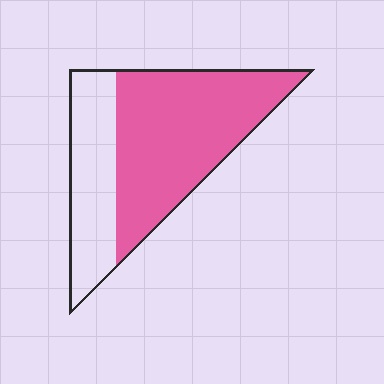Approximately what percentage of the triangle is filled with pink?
Approximately 65%.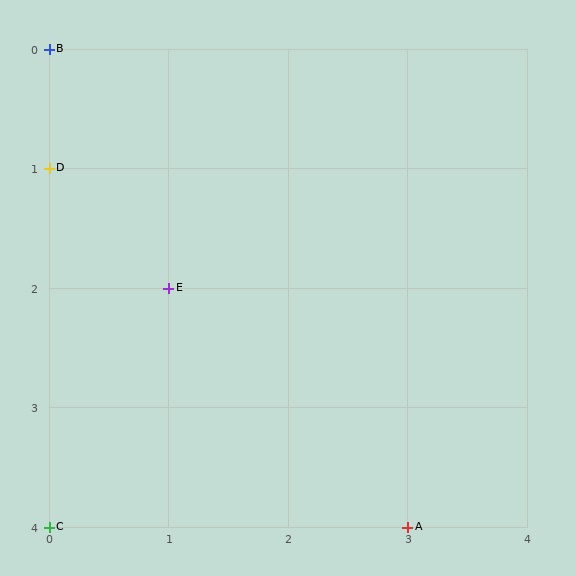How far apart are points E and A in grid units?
Points E and A are 2 columns and 2 rows apart (about 2.8 grid units diagonally).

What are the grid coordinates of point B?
Point B is at grid coordinates (0, 0).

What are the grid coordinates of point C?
Point C is at grid coordinates (0, 4).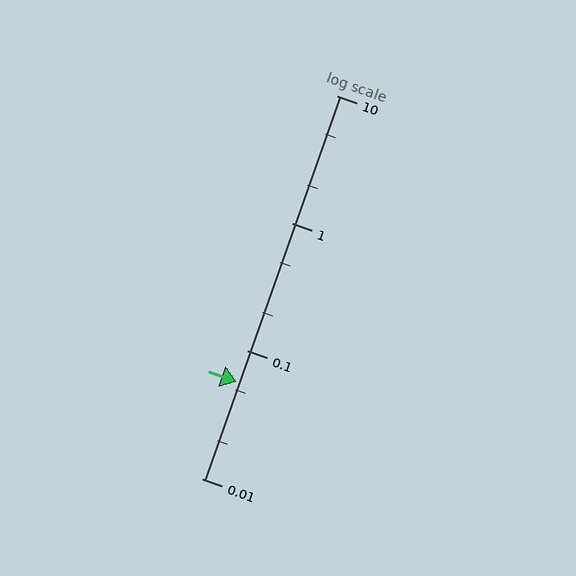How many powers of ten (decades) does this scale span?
The scale spans 3 decades, from 0.01 to 10.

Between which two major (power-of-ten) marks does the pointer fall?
The pointer is between 0.01 and 0.1.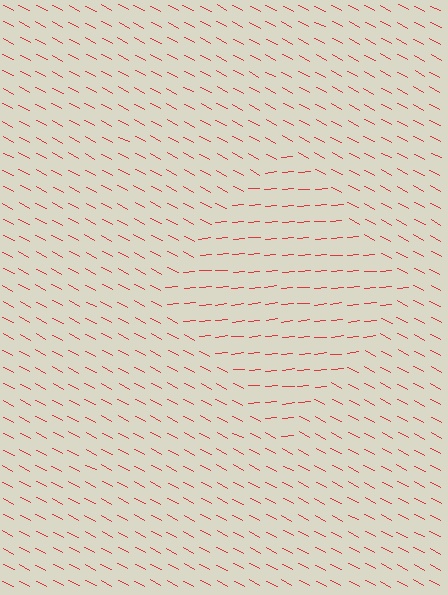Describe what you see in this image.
The image is filled with small red line segments. A diamond region in the image has lines oriented differently from the surrounding lines, creating a visible texture boundary.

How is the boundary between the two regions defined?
The boundary is defined purely by a change in line orientation (approximately 33 degrees difference). All lines are the same color and thickness.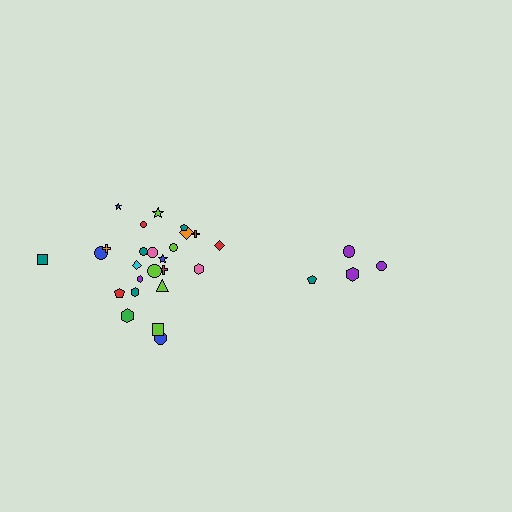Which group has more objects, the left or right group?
The left group.